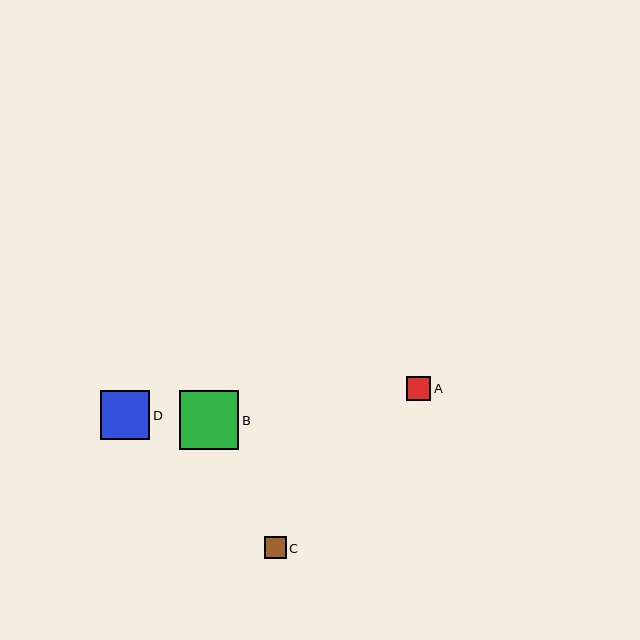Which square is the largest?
Square B is the largest with a size of approximately 59 pixels.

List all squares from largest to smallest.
From largest to smallest: B, D, A, C.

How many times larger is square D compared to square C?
Square D is approximately 2.2 times the size of square C.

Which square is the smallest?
Square C is the smallest with a size of approximately 22 pixels.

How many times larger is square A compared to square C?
Square A is approximately 1.1 times the size of square C.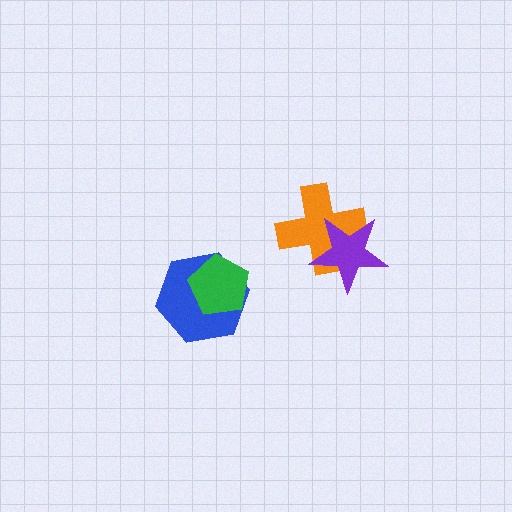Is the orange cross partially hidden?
Yes, it is partially covered by another shape.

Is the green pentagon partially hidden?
No, no other shape covers it.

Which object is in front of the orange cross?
The purple star is in front of the orange cross.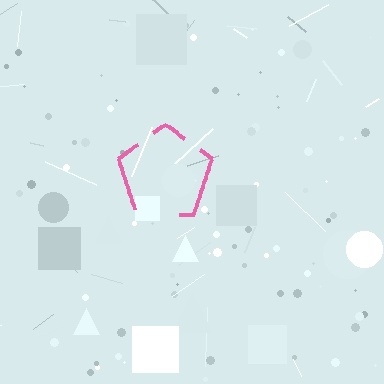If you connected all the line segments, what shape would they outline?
They would outline a pentagon.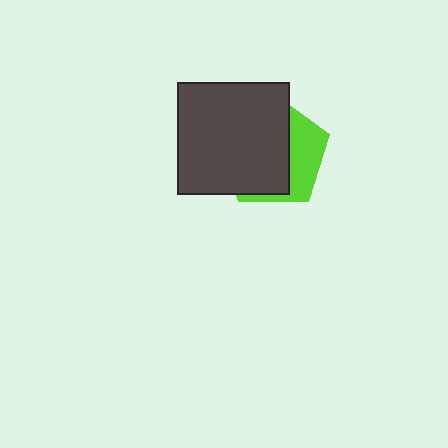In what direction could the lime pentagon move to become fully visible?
The lime pentagon could move right. That would shift it out from behind the dark gray square entirely.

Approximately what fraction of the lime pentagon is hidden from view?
Roughly 66% of the lime pentagon is hidden behind the dark gray square.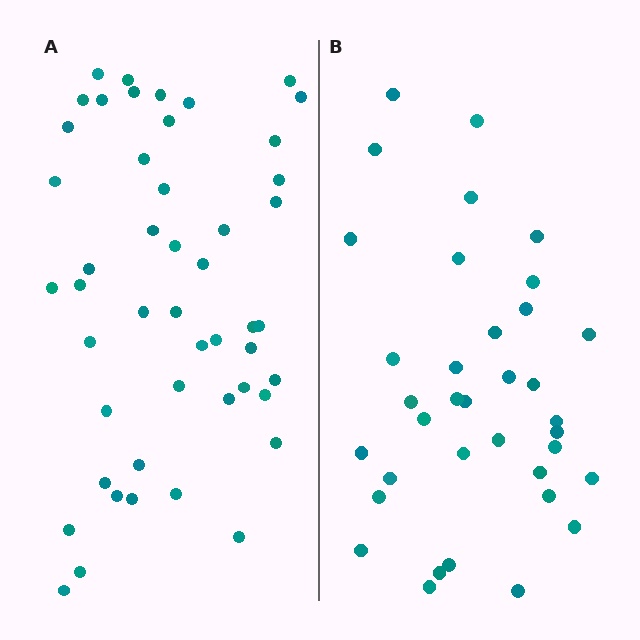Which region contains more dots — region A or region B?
Region A (the left region) has more dots.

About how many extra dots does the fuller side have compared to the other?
Region A has roughly 12 or so more dots than region B.